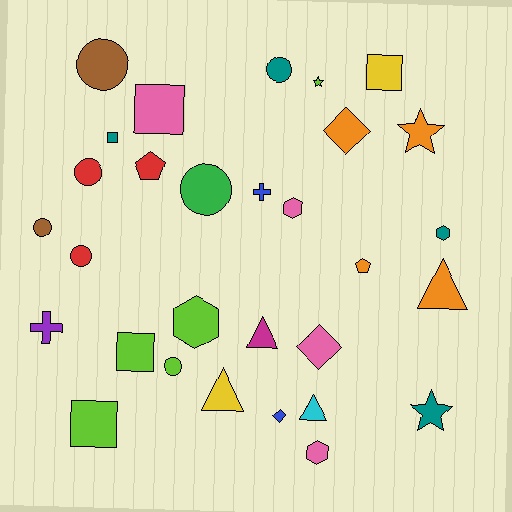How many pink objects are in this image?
There are 4 pink objects.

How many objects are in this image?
There are 30 objects.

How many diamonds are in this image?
There are 3 diamonds.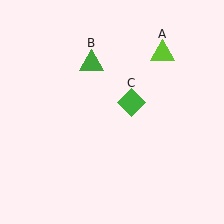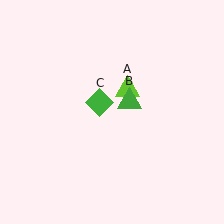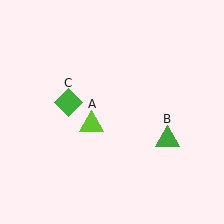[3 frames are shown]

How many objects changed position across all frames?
3 objects changed position: lime triangle (object A), green triangle (object B), green diamond (object C).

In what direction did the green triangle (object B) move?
The green triangle (object B) moved down and to the right.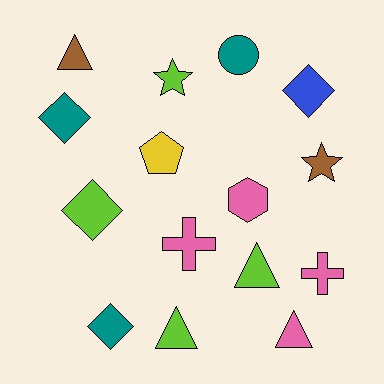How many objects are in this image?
There are 15 objects.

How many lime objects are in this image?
There are 4 lime objects.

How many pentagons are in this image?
There is 1 pentagon.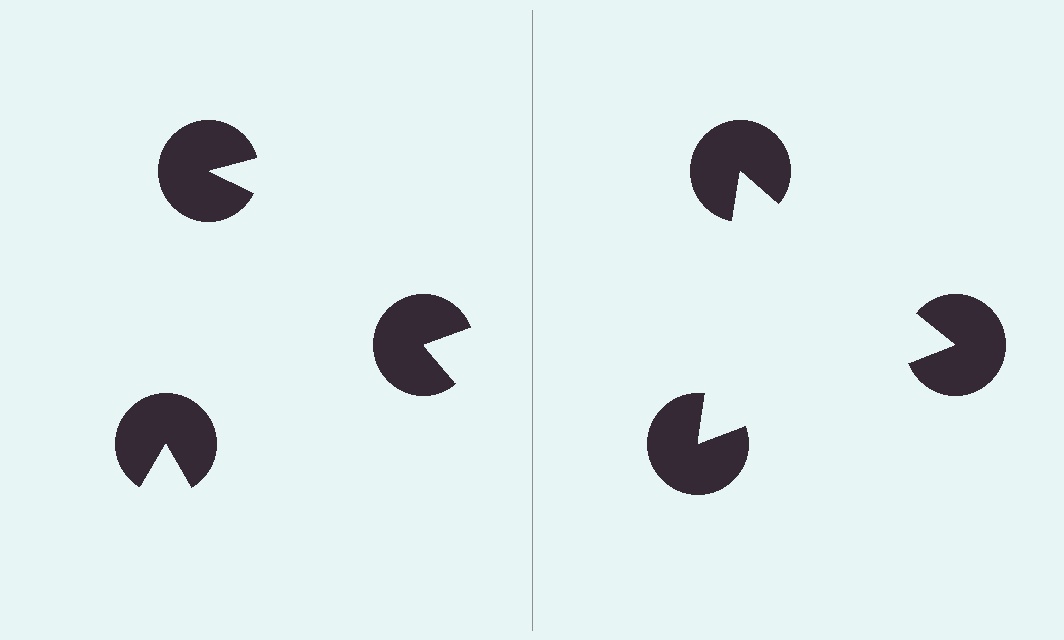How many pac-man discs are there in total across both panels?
6 — 3 on each side.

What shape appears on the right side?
An illusory triangle.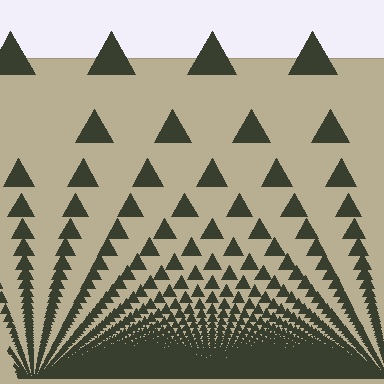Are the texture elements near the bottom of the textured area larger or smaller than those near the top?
Smaller. The gradient is inverted — elements near the bottom are smaller and denser.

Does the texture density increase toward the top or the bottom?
Density increases toward the bottom.